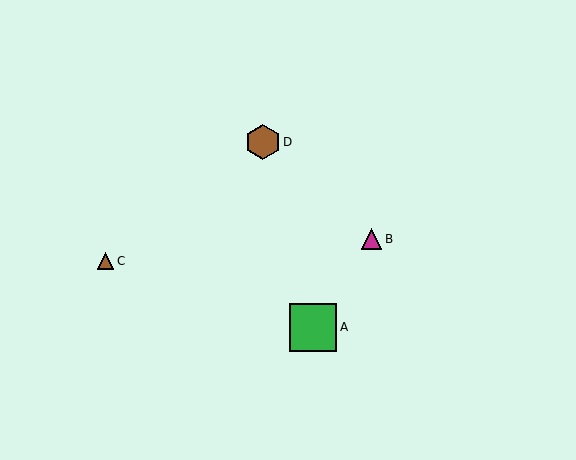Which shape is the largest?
The green square (labeled A) is the largest.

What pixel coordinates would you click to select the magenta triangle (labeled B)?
Click at (372, 239) to select the magenta triangle B.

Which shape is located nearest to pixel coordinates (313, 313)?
The green square (labeled A) at (313, 327) is nearest to that location.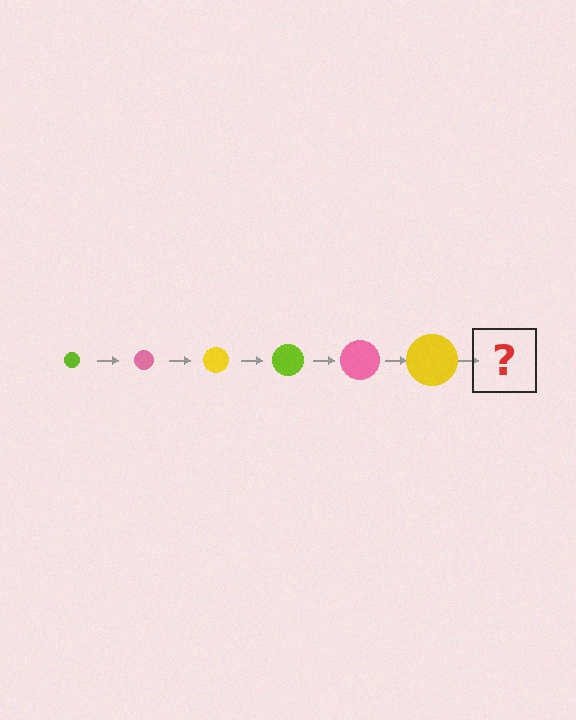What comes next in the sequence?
The next element should be a lime circle, larger than the previous one.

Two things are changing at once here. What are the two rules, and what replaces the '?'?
The two rules are that the circle grows larger each step and the color cycles through lime, pink, and yellow. The '?' should be a lime circle, larger than the previous one.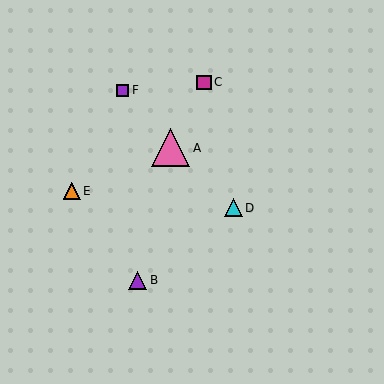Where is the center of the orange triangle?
The center of the orange triangle is at (72, 191).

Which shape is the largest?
The pink triangle (labeled A) is the largest.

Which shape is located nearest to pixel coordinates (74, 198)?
The orange triangle (labeled E) at (72, 191) is nearest to that location.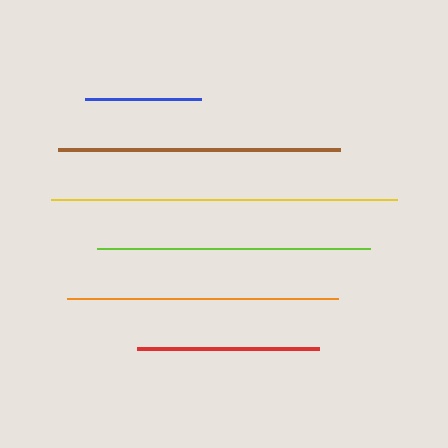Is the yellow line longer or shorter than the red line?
The yellow line is longer than the red line.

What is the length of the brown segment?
The brown segment is approximately 282 pixels long.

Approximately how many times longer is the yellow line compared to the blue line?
The yellow line is approximately 3.0 times the length of the blue line.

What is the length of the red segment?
The red segment is approximately 182 pixels long.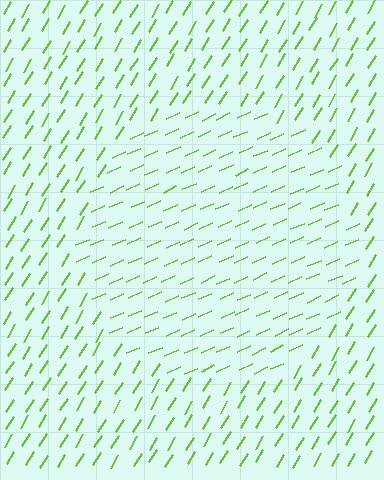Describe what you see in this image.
The image is filled with small lime line segments. A circle region in the image has lines oriented differently from the surrounding lines, creating a visible texture boundary.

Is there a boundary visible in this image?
Yes, there is a texture boundary formed by a change in line orientation.